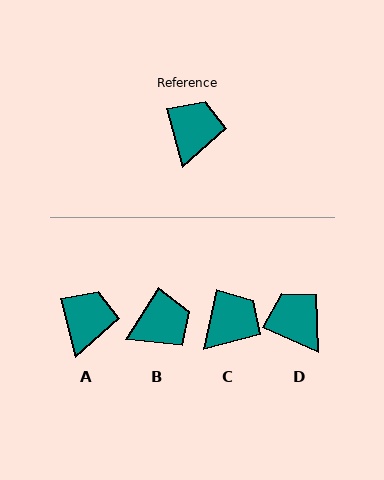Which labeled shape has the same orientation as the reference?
A.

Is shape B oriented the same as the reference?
No, it is off by about 47 degrees.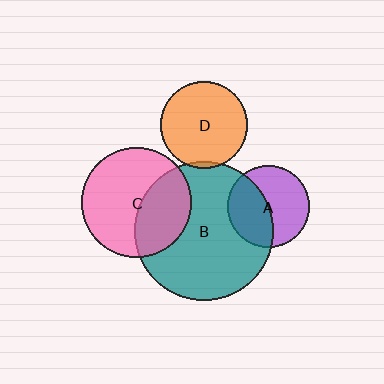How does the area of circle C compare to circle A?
Approximately 1.8 times.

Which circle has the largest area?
Circle B (teal).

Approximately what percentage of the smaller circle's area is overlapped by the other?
Approximately 40%.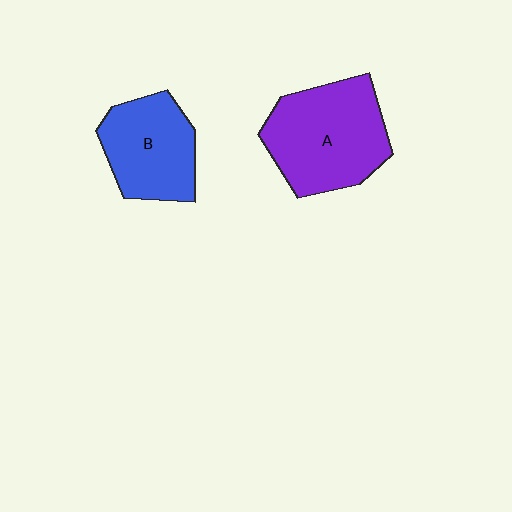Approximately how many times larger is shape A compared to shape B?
Approximately 1.3 times.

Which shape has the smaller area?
Shape B (blue).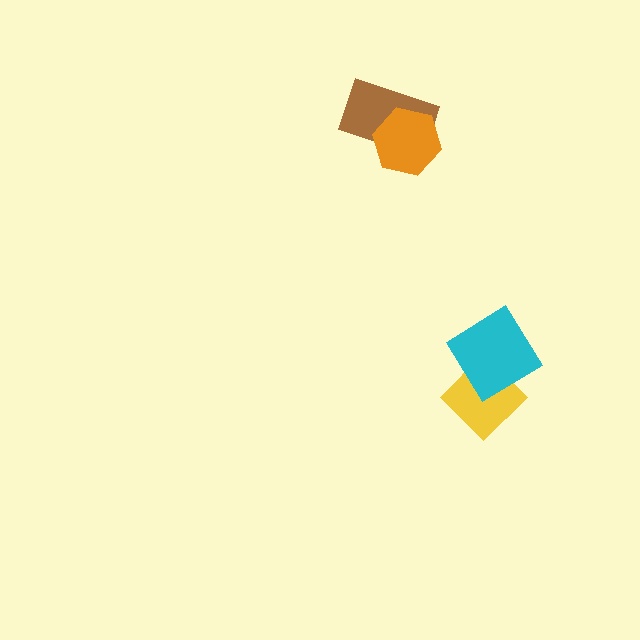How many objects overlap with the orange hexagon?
1 object overlaps with the orange hexagon.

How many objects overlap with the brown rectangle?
1 object overlaps with the brown rectangle.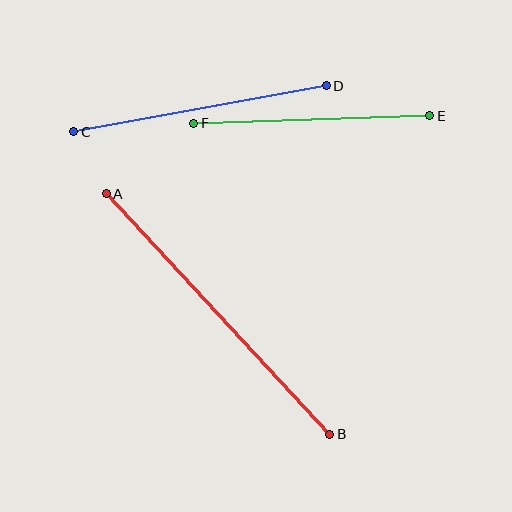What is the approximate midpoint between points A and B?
The midpoint is at approximately (218, 314) pixels.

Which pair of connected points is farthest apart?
Points A and B are farthest apart.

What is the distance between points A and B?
The distance is approximately 329 pixels.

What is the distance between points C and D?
The distance is approximately 257 pixels.